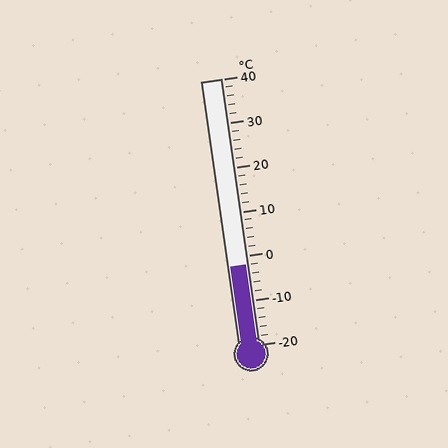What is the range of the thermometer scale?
The thermometer scale ranges from -20°C to 40°C.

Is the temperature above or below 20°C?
The temperature is below 20°C.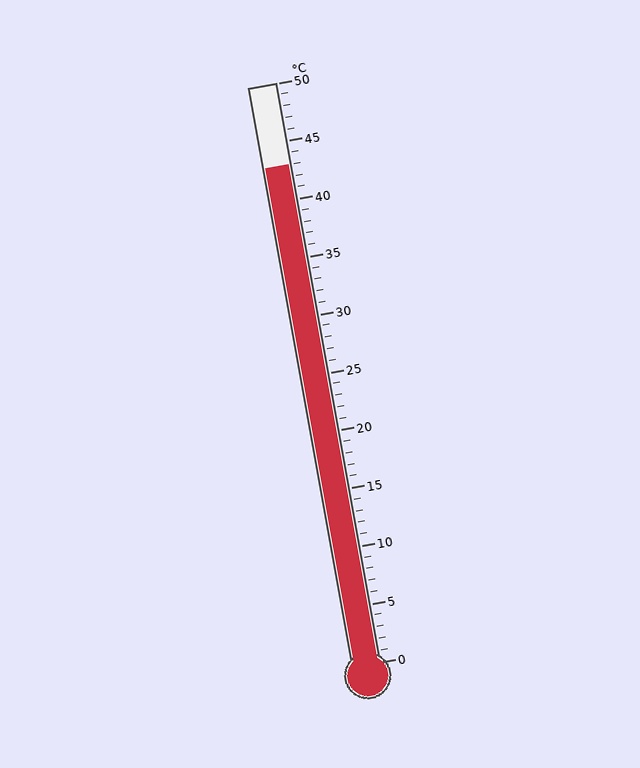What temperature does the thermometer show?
The thermometer shows approximately 43°C.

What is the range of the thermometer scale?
The thermometer scale ranges from 0°C to 50°C.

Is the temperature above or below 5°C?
The temperature is above 5°C.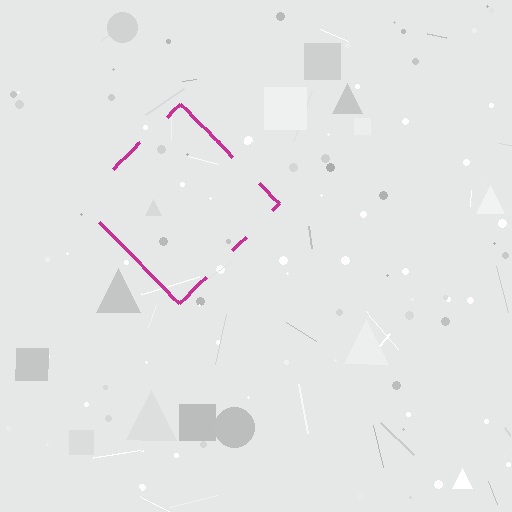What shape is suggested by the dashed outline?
The dashed outline suggests a diamond.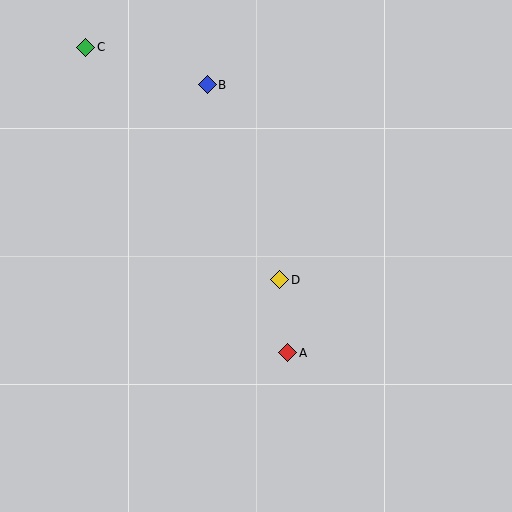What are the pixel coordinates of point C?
Point C is at (85, 47).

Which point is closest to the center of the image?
Point D at (280, 280) is closest to the center.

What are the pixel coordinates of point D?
Point D is at (280, 280).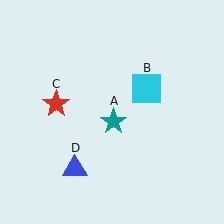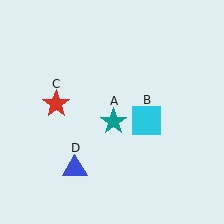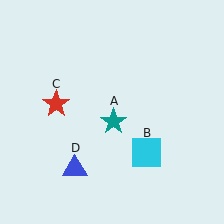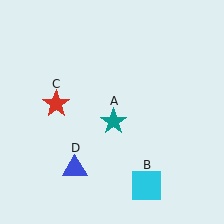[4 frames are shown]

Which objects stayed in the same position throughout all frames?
Teal star (object A) and red star (object C) and blue triangle (object D) remained stationary.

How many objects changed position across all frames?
1 object changed position: cyan square (object B).